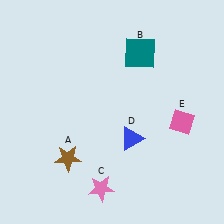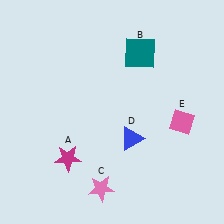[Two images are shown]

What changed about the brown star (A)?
In Image 1, A is brown. In Image 2, it changed to magenta.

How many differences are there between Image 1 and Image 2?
There is 1 difference between the two images.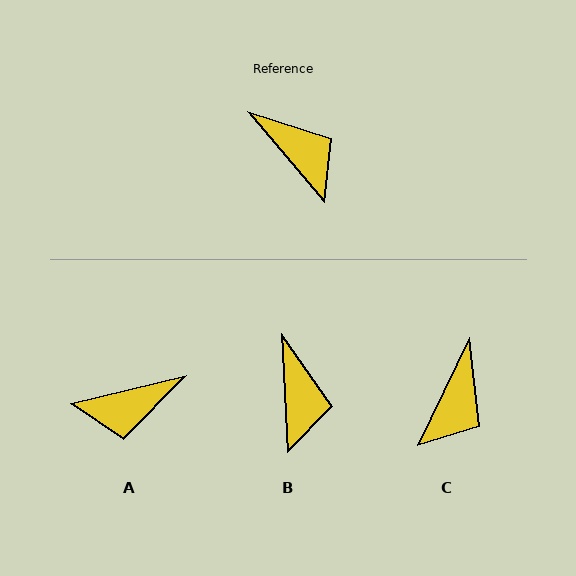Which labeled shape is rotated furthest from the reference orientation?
A, about 117 degrees away.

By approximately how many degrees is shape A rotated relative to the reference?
Approximately 117 degrees clockwise.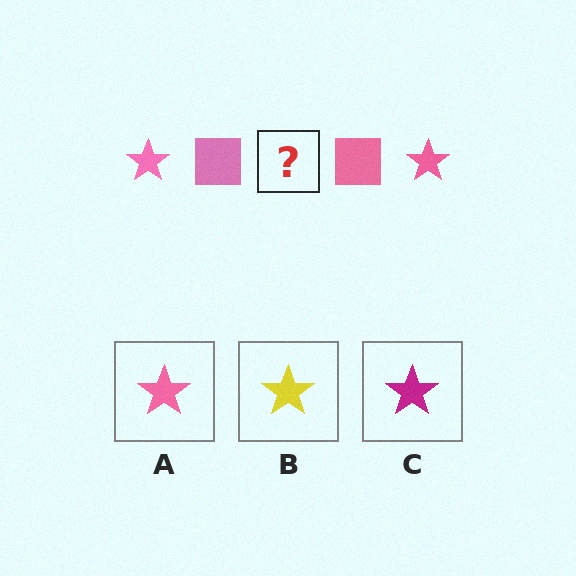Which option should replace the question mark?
Option A.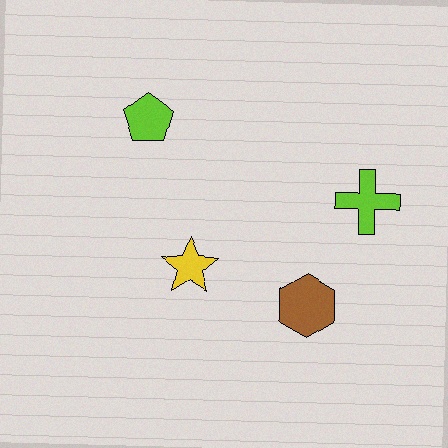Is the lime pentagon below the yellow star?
No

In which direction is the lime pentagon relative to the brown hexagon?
The lime pentagon is above the brown hexagon.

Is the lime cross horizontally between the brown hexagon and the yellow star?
No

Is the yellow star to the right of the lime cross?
No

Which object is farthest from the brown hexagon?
The lime pentagon is farthest from the brown hexagon.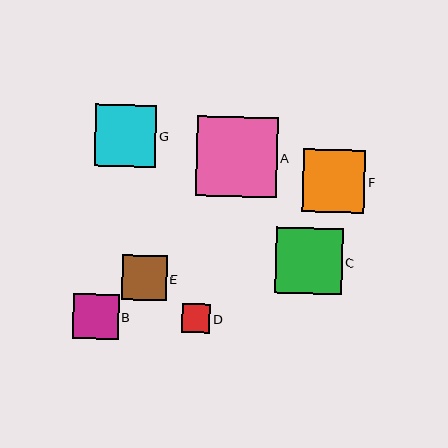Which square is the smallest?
Square D is the smallest with a size of approximately 28 pixels.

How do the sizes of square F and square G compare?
Square F and square G are approximately the same size.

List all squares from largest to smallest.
From largest to smallest: A, C, F, G, B, E, D.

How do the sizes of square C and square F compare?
Square C and square F are approximately the same size.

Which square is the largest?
Square A is the largest with a size of approximately 80 pixels.